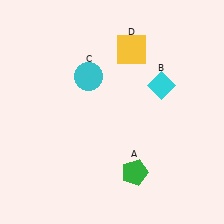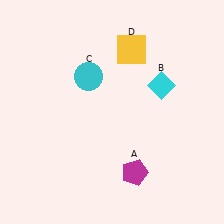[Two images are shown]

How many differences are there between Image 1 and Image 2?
There is 1 difference between the two images.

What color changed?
The pentagon (A) changed from green in Image 1 to magenta in Image 2.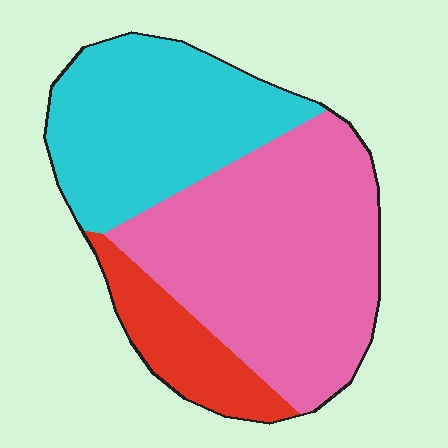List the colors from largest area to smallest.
From largest to smallest: pink, cyan, red.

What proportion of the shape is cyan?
Cyan takes up about one third (1/3) of the shape.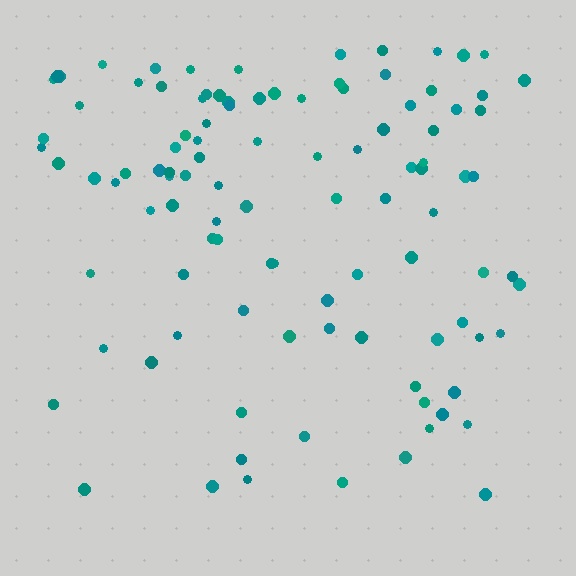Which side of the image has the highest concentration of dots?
The top.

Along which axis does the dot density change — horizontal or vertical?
Vertical.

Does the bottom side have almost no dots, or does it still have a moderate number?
Still a moderate number, just noticeably fewer than the top.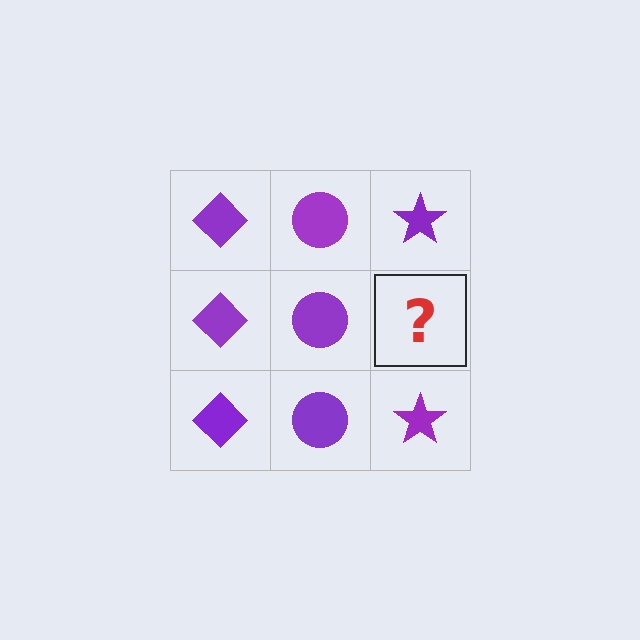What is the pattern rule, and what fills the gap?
The rule is that each column has a consistent shape. The gap should be filled with a purple star.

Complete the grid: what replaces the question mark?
The question mark should be replaced with a purple star.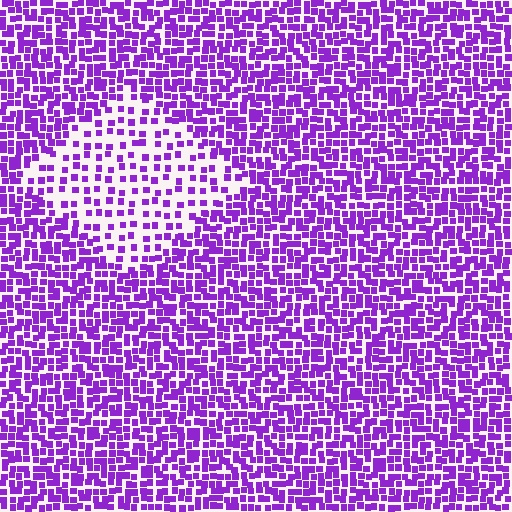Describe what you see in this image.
The image contains small purple elements arranged at two different densities. A diamond-shaped region is visible where the elements are less densely packed than the surrounding area.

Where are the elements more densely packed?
The elements are more densely packed outside the diamond boundary.